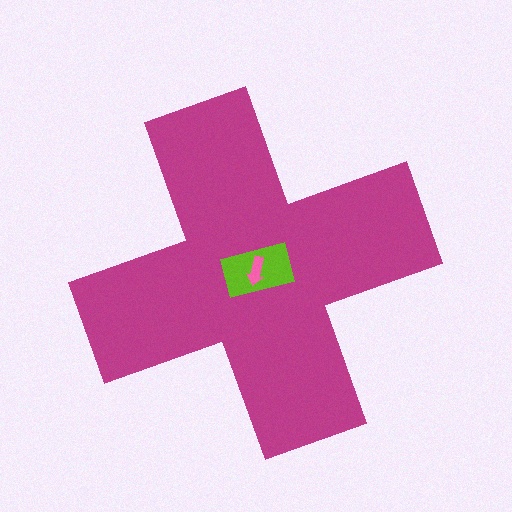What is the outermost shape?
The magenta cross.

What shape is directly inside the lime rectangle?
The pink arrow.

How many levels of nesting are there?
3.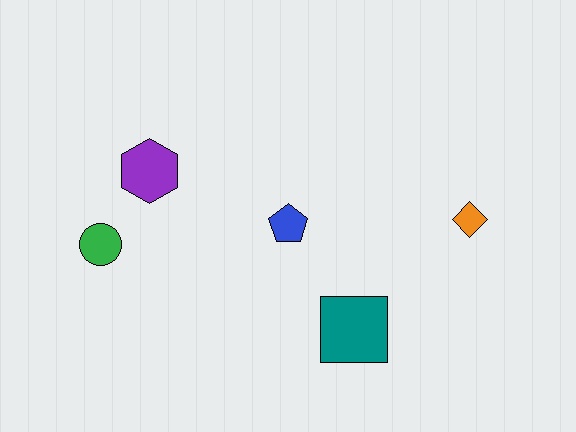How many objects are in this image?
There are 5 objects.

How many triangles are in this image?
There are no triangles.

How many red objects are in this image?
There are no red objects.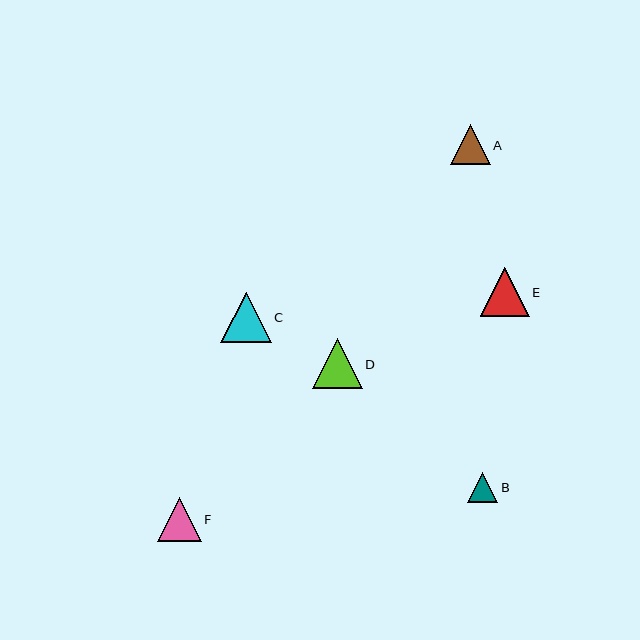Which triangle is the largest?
Triangle C is the largest with a size of approximately 50 pixels.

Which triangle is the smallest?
Triangle B is the smallest with a size of approximately 30 pixels.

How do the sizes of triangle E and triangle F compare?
Triangle E and triangle F are approximately the same size.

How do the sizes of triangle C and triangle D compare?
Triangle C and triangle D are approximately the same size.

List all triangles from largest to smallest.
From largest to smallest: C, D, E, F, A, B.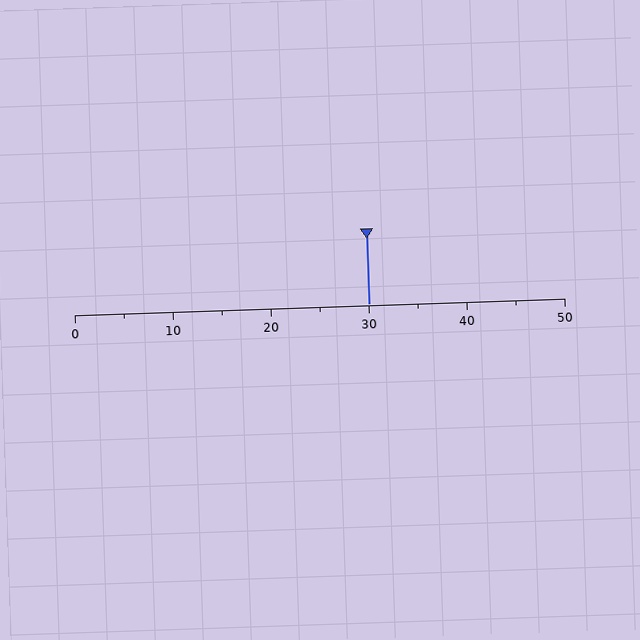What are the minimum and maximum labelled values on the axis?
The axis runs from 0 to 50.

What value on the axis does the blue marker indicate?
The marker indicates approximately 30.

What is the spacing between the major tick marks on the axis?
The major ticks are spaced 10 apart.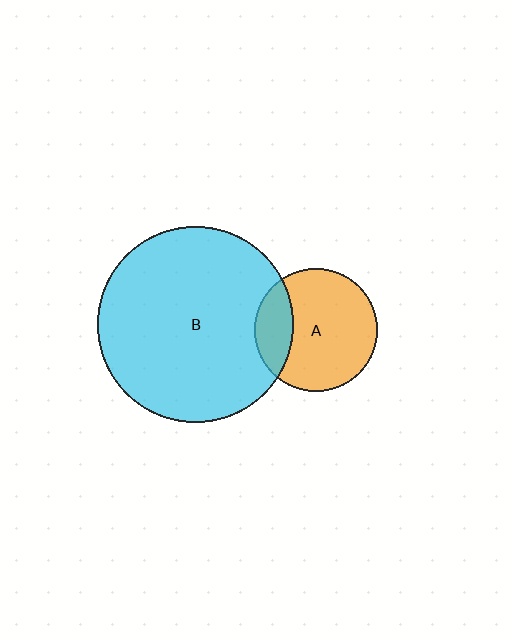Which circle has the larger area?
Circle B (cyan).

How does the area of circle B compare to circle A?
Approximately 2.5 times.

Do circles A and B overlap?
Yes.